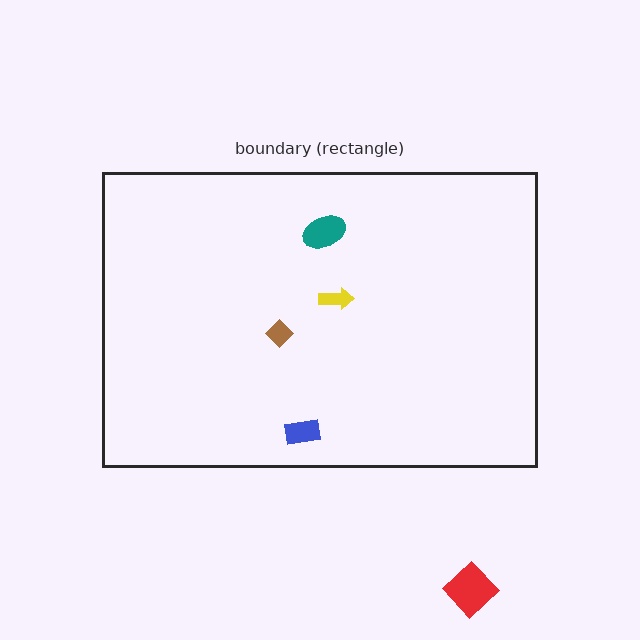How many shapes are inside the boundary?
4 inside, 1 outside.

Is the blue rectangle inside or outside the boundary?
Inside.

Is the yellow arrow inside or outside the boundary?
Inside.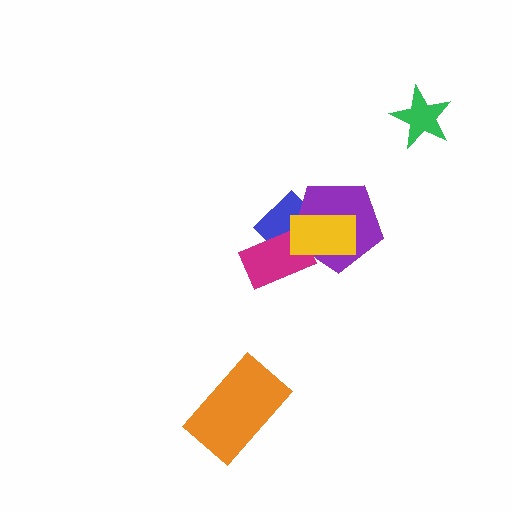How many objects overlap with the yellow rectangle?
3 objects overlap with the yellow rectangle.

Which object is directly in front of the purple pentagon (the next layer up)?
The magenta rectangle is directly in front of the purple pentagon.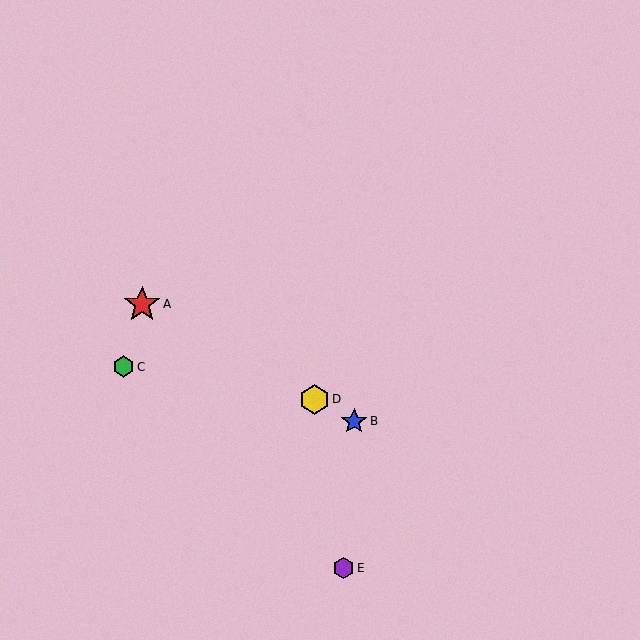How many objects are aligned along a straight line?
3 objects (A, B, D) are aligned along a straight line.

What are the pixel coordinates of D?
Object D is at (315, 399).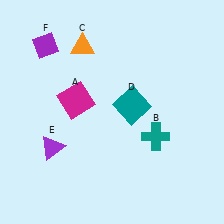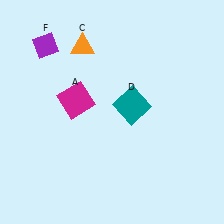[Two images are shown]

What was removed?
The purple triangle (E), the teal cross (B) were removed in Image 2.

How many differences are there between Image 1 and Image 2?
There are 2 differences between the two images.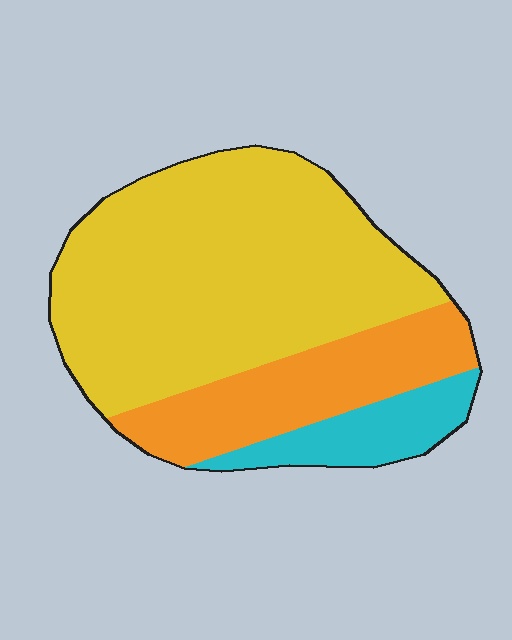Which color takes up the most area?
Yellow, at roughly 65%.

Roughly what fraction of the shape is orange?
Orange covers around 25% of the shape.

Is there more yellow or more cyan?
Yellow.